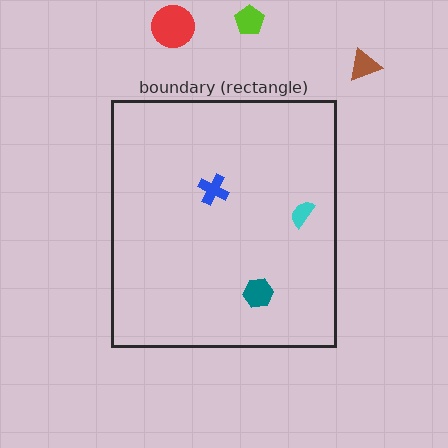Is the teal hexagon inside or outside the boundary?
Inside.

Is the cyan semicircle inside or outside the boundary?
Inside.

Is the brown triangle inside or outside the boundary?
Outside.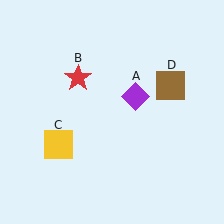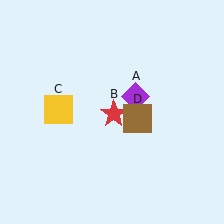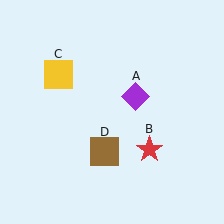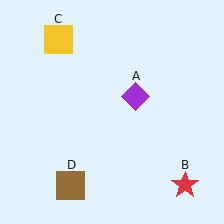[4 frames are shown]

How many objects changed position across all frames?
3 objects changed position: red star (object B), yellow square (object C), brown square (object D).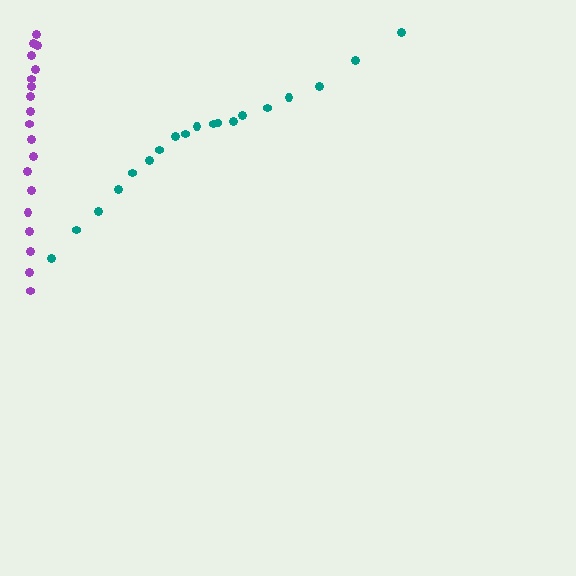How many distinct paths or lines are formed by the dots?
There are 2 distinct paths.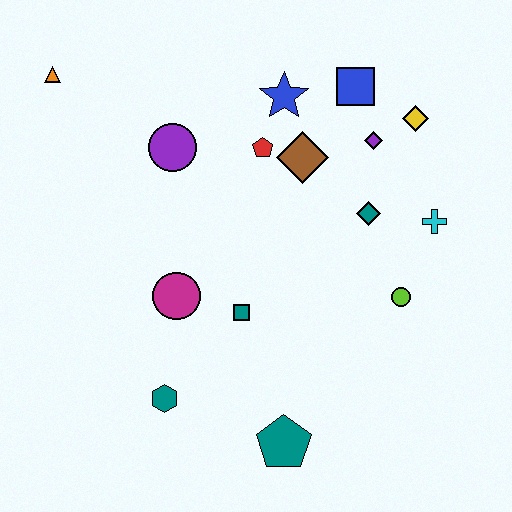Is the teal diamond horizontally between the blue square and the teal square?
No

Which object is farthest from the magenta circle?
The yellow diamond is farthest from the magenta circle.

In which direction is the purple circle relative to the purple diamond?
The purple circle is to the left of the purple diamond.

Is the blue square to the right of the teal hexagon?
Yes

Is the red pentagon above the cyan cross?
Yes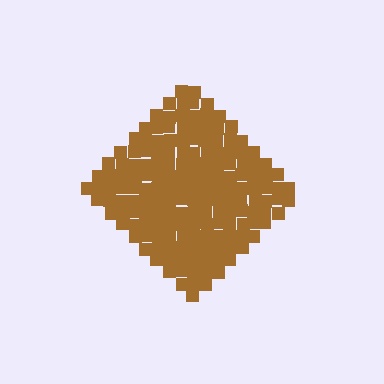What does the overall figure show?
The overall figure shows a diamond.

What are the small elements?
The small elements are squares.